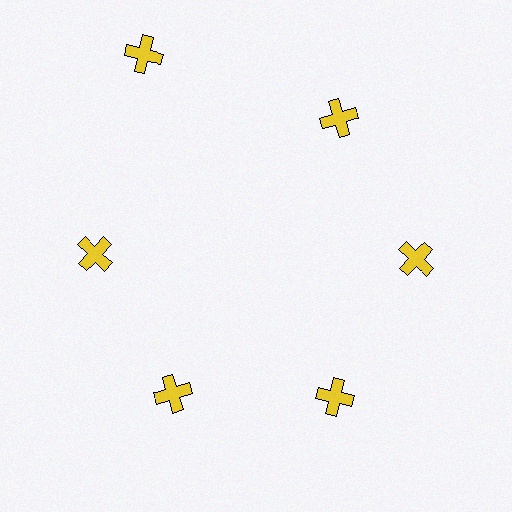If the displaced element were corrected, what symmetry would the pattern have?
It would have 6-fold rotational symmetry — the pattern would map onto itself every 60 degrees.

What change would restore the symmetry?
The symmetry would be restored by moving it inward, back onto the ring so that all 6 crosses sit at equal angles and equal distance from the center.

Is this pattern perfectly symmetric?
No. The 6 yellow crosses are arranged in a ring, but one element near the 11 o'clock position is pushed outward from the center, breaking the 6-fold rotational symmetry.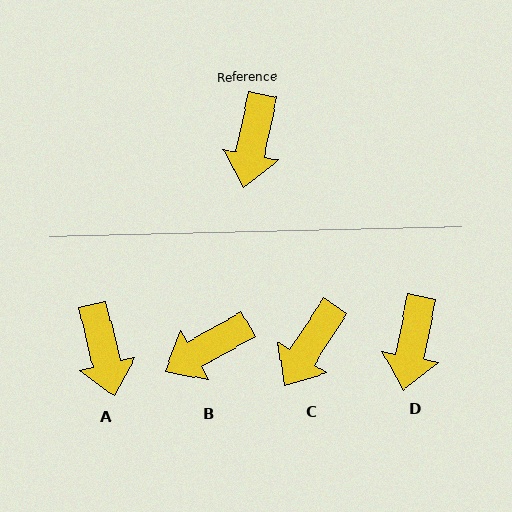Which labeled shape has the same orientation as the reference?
D.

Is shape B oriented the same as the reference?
No, it is off by about 49 degrees.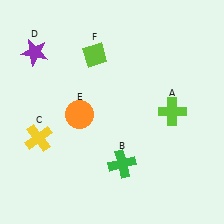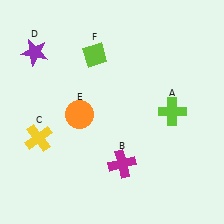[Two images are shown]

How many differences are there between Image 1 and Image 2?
There is 1 difference between the two images.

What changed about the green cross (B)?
In Image 1, B is green. In Image 2, it changed to magenta.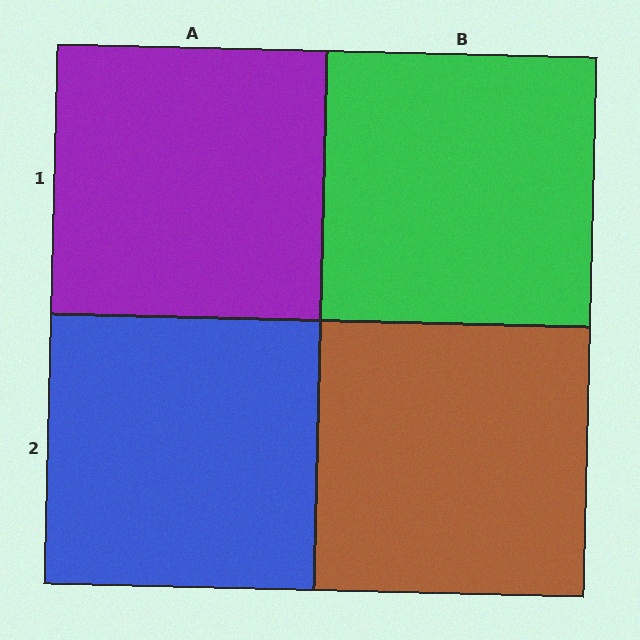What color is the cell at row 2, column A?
Blue.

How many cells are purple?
1 cell is purple.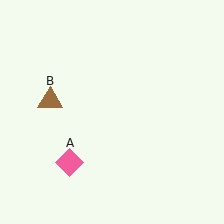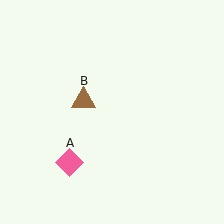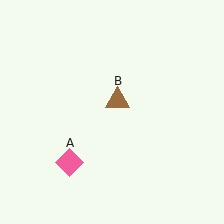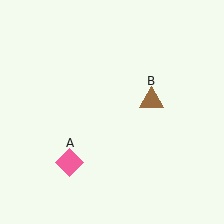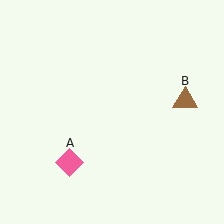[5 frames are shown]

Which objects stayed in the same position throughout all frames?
Pink diamond (object A) remained stationary.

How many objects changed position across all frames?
1 object changed position: brown triangle (object B).